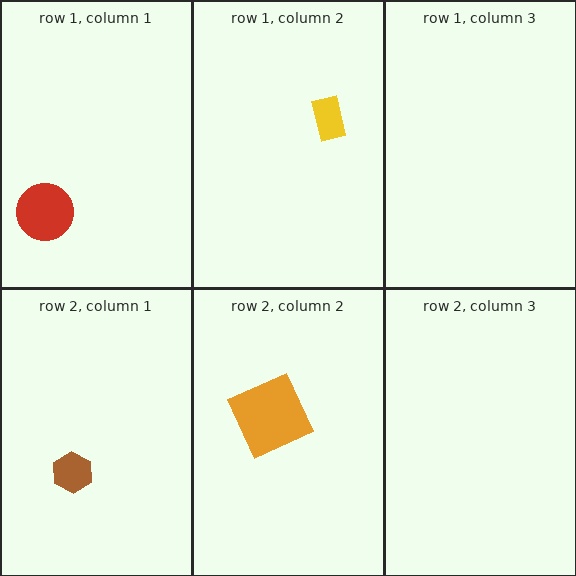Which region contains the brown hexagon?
The row 2, column 1 region.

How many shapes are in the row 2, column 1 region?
1.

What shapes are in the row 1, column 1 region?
The red circle.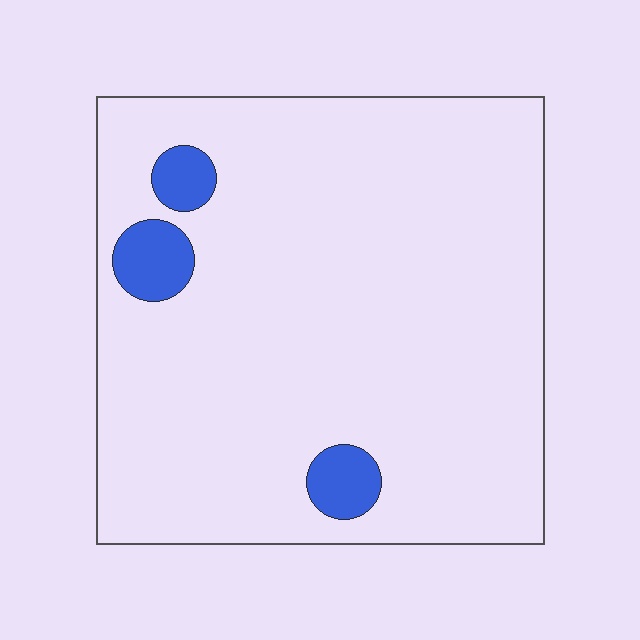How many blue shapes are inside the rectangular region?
3.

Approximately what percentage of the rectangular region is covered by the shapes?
Approximately 5%.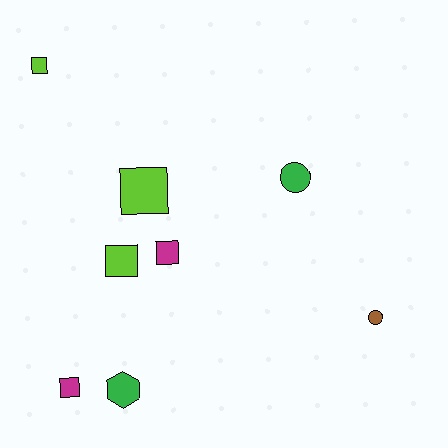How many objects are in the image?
There are 8 objects.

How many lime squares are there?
There are 3 lime squares.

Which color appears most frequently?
Lime, with 3 objects.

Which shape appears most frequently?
Square, with 5 objects.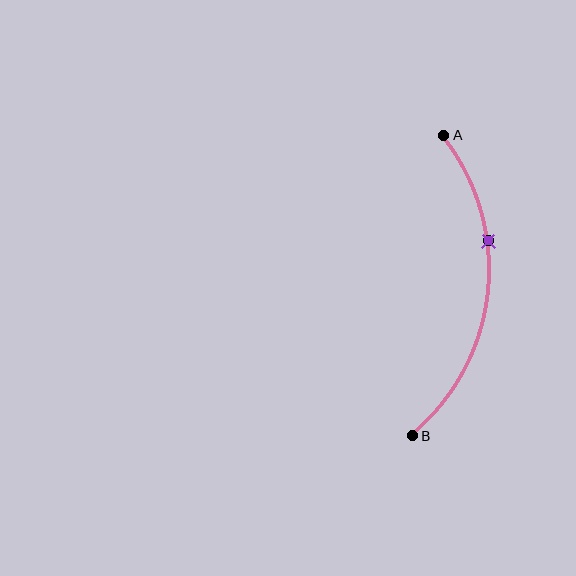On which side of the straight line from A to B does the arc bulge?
The arc bulges to the right of the straight line connecting A and B.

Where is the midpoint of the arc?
The arc midpoint is the point on the curve farthest from the straight line joining A and B. It sits to the right of that line.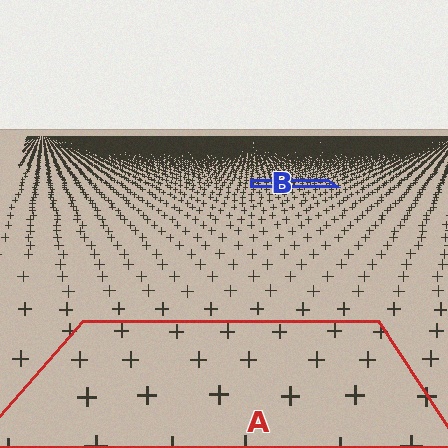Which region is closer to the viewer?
Region A is closer. The texture elements there are larger and more spread out.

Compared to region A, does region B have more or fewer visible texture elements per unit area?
Region B has more texture elements per unit area — they are packed more densely because it is farther away.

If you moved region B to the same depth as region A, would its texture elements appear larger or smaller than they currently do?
They would appear larger. At a closer depth, the same texture elements are projected at a bigger on-screen size.